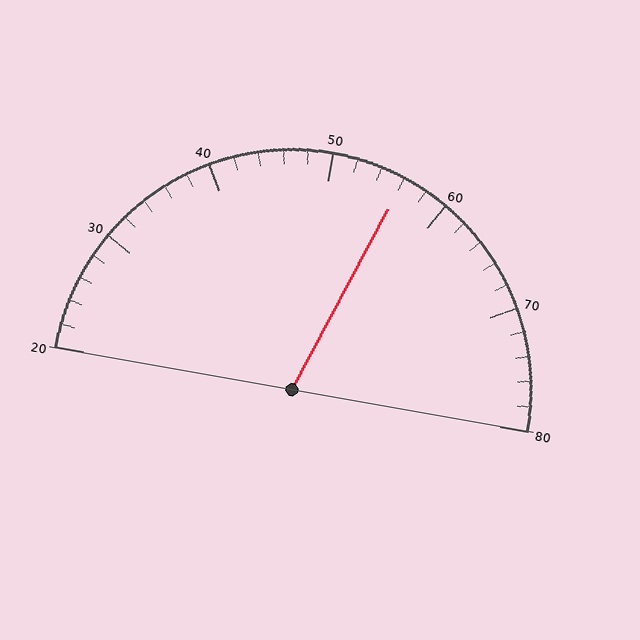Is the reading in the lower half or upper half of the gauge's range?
The reading is in the upper half of the range (20 to 80).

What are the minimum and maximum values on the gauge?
The gauge ranges from 20 to 80.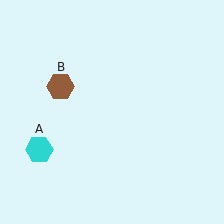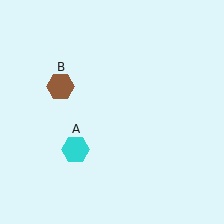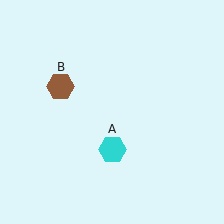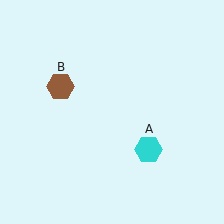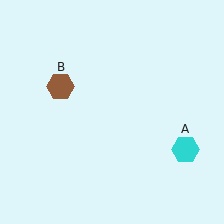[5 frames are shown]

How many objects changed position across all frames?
1 object changed position: cyan hexagon (object A).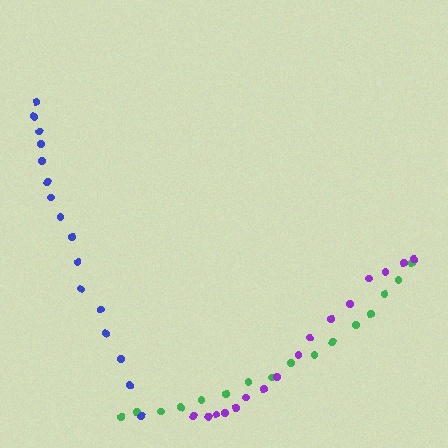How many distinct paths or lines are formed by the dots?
There are 3 distinct paths.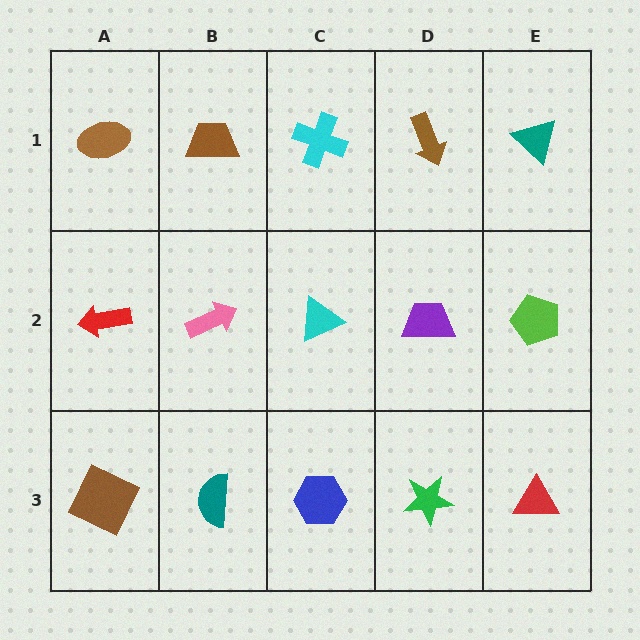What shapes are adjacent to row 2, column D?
A brown arrow (row 1, column D), a green star (row 3, column D), a cyan triangle (row 2, column C), a lime pentagon (row 2, column E).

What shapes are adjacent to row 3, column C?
A cyan triangle (row 2, column C), a teal semicircle (row 3, column B), a green star (row 3, column D).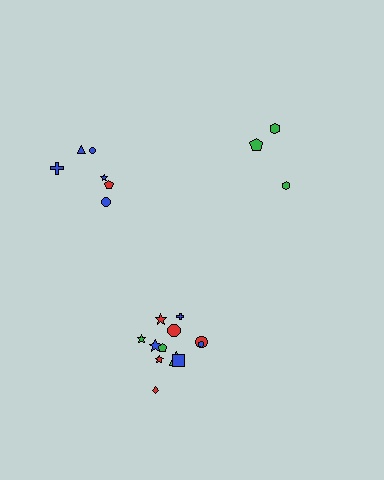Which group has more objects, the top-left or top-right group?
The top-left group.